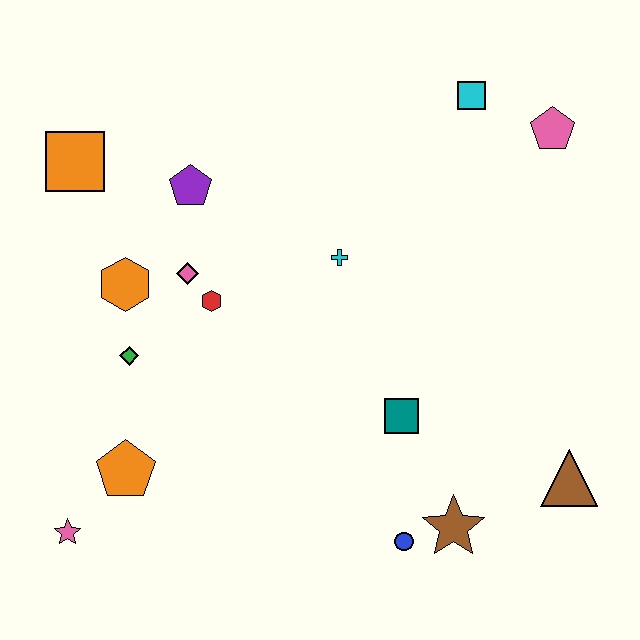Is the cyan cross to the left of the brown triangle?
Yes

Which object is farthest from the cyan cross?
The pink star is farthest from the cyan cross.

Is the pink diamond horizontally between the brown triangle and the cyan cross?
No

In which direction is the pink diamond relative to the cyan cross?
The pink diamond is to the left of the cyan cross.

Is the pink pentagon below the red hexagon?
No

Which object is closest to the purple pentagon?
The pink diamond is closest to the purple pentagon.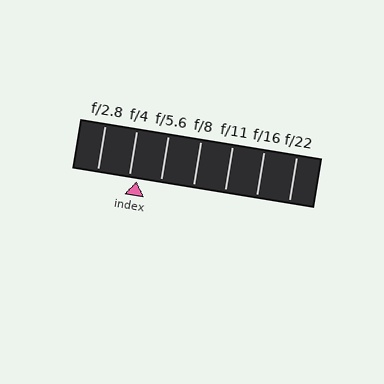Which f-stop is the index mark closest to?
The index mark is closest to f/4.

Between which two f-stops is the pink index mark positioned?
The index mark is between f/4 and f/5.6.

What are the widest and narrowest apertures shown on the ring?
The widest aperture shown is f/2.8 and the narrowest is f/22.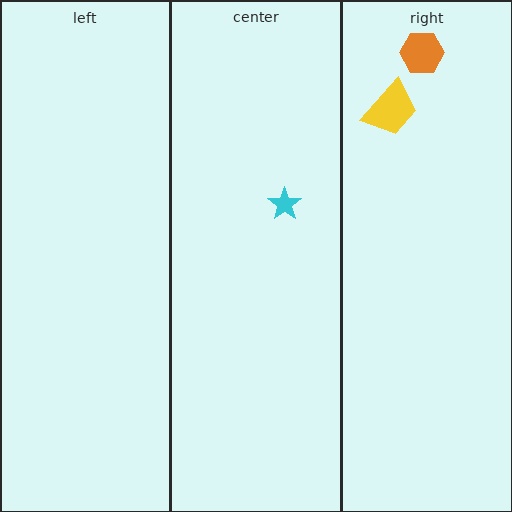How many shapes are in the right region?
2.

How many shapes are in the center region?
1.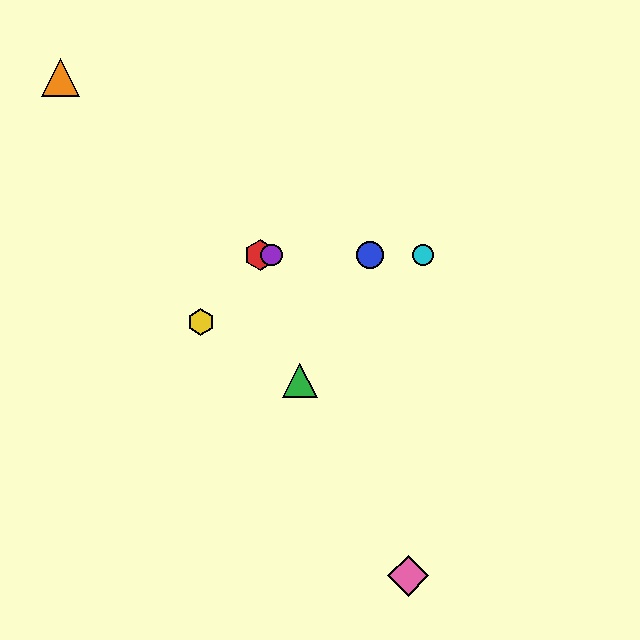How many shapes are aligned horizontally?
4 shapes (the red hexagon, the blue circle, the purple circle, the cyan circle) are aligned horizontally.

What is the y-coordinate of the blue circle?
The blue circle is at y≈255.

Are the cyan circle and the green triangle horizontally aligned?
No, the cyan circle is at y≈255 and the green triangle is at y≈381.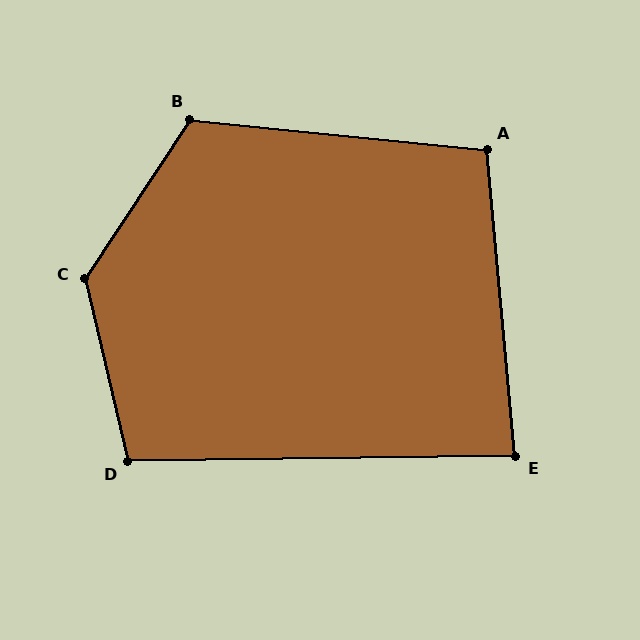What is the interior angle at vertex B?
Approximately 118 degrees (obtuse).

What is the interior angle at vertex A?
Approximately 101 degrees (obtuse).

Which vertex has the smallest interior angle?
E, at approximately 85 degrees.